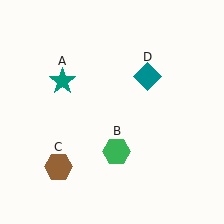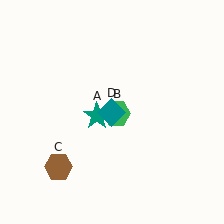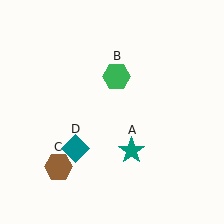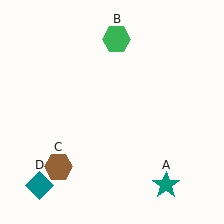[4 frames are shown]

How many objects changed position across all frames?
3 objects changed position: teal star (object A), green hexagon (object B), teal diamond (object D).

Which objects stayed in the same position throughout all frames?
Brown hexagon (object C) remained stationary.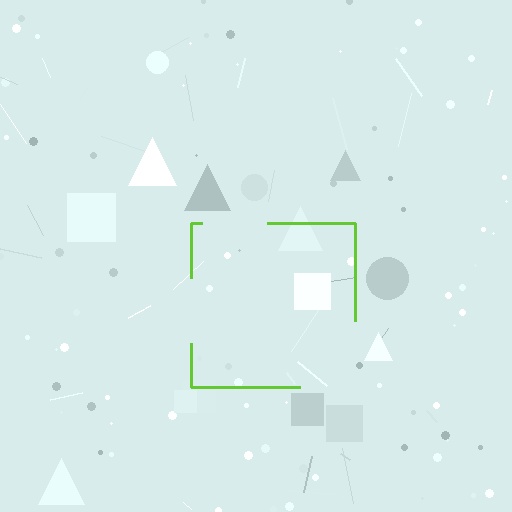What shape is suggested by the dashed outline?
The dashed outline suggests a square.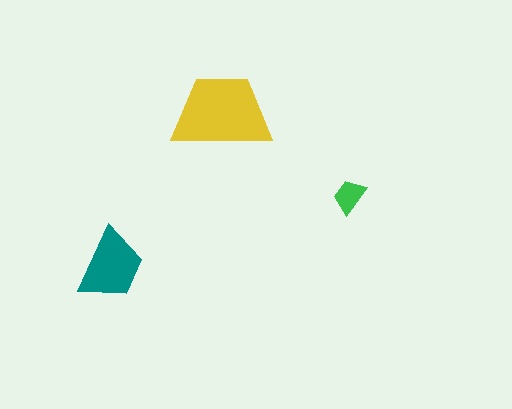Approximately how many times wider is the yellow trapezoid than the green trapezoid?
About 3 times wider.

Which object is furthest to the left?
The teal trapezoid is leftmost.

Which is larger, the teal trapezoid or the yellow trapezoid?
The yellow one.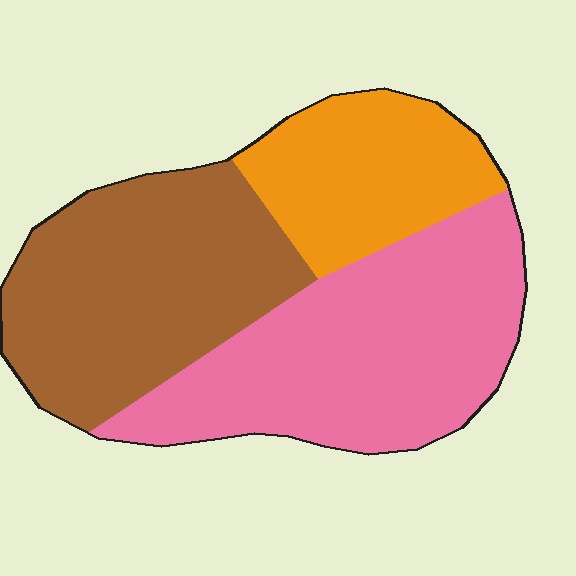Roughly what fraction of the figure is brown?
Brown takes up between a quarter and a half of the figure.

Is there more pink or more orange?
Pink.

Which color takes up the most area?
Pink, at roughly 40%.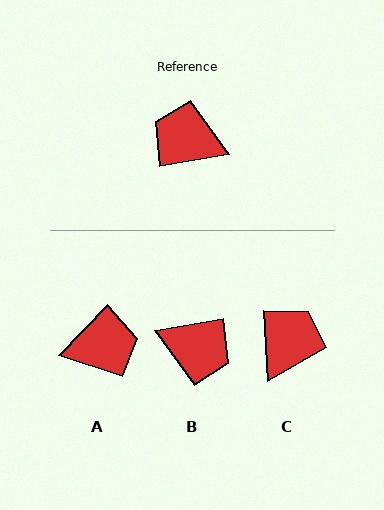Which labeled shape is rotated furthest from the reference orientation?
B, about 180 degrees away.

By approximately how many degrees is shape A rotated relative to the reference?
Approximately 144 degrees clockwise.